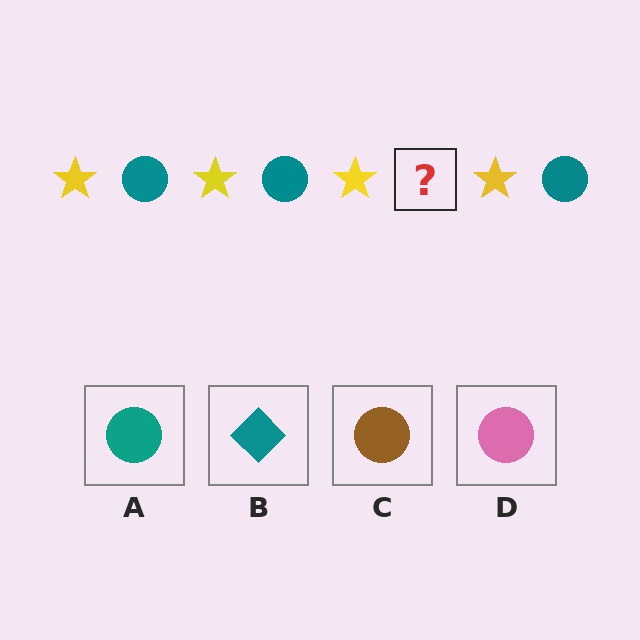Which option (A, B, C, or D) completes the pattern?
A.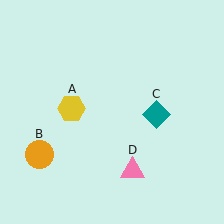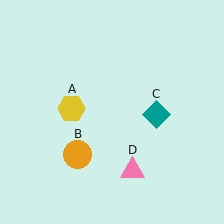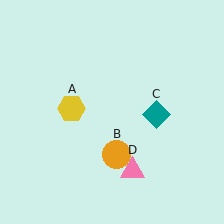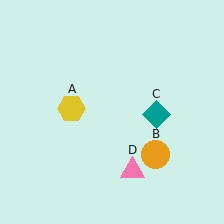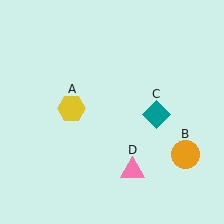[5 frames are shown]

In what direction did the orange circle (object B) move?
The orange circle (object B) moved right.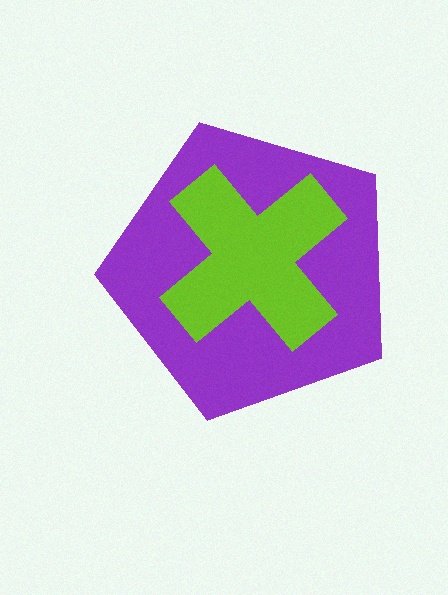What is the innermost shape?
The lime cross.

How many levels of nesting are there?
2.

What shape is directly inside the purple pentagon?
The lime cross.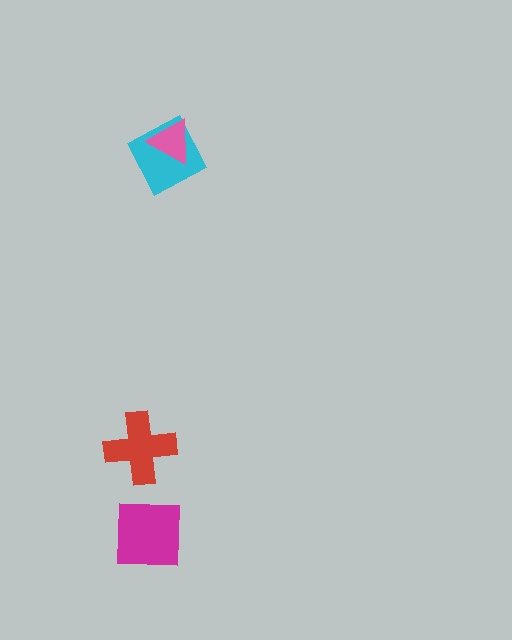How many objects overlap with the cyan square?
1 object overlaps with the cyan square.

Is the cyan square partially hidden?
Yes, it is partially covered by another shape.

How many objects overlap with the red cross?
0 objects overlap with the red cross.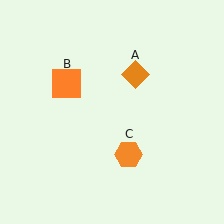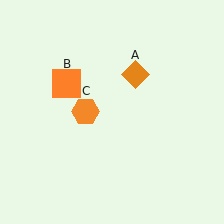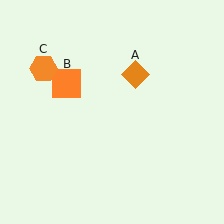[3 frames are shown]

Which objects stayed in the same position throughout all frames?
Orange diamond (object A) and orange square (object B) remained stationary.